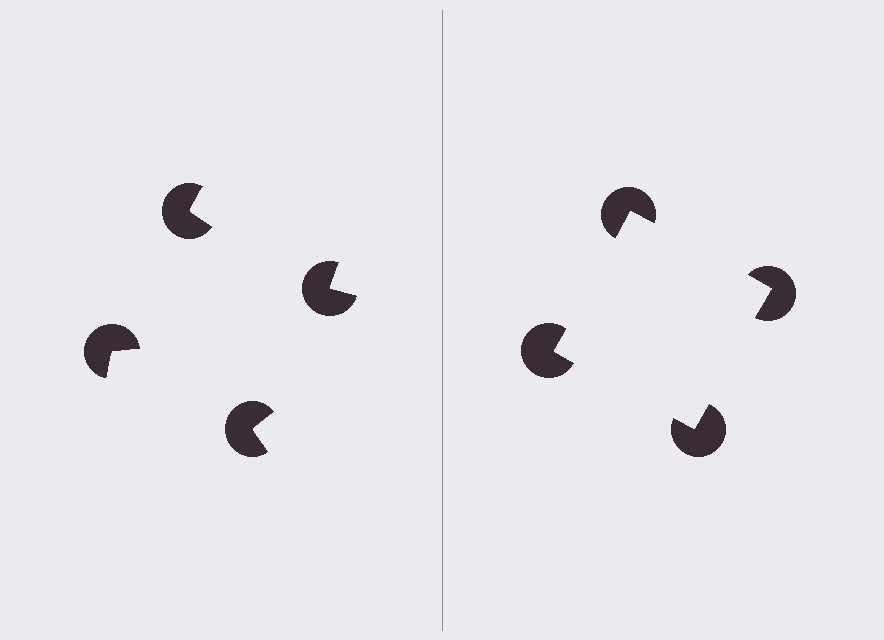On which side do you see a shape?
An illusory square appears on the right side. On the left side the wedge cuts are rotated, so no coherent shape forms.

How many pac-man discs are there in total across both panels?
8 — 4 on each side.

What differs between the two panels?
The pac-man discs are positioned identically on both sides; only the wedge orientations differ. On the right they align to a square; on the left they are misaligned.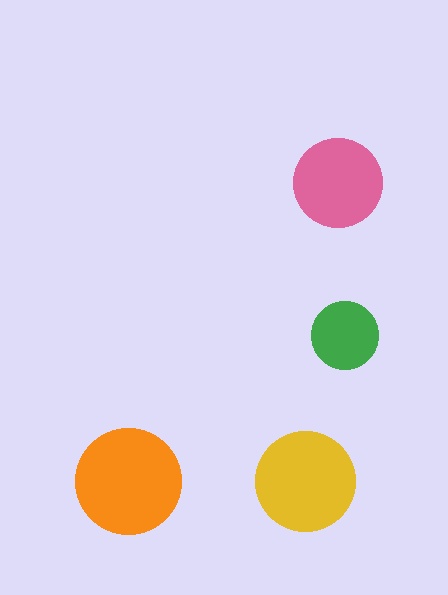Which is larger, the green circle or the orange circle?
The orange one.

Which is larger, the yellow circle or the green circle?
The yellow one.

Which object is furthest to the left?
The orange circle is leftmost.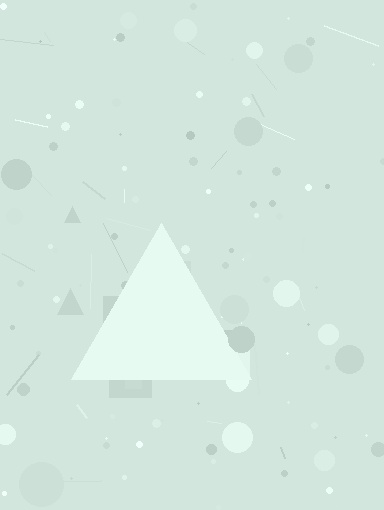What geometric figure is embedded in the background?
A triangle is embedded in the background.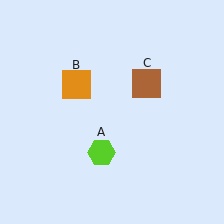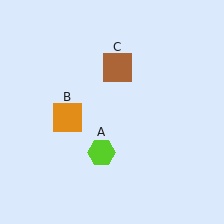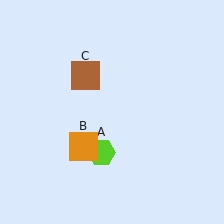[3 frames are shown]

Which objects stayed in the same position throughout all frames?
Lime hexagon (object A) remained stationary.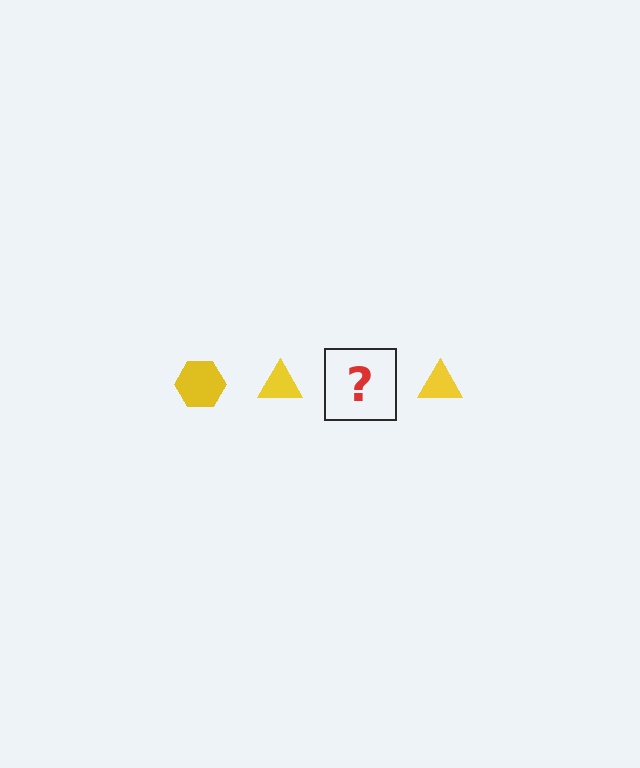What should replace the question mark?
The question mark should be replaced with a yellow hexagon.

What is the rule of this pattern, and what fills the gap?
The rule is that the pattern cycles through hexagon, triangle shapes in yellow. The gap should be filled with a yellow hexagon.